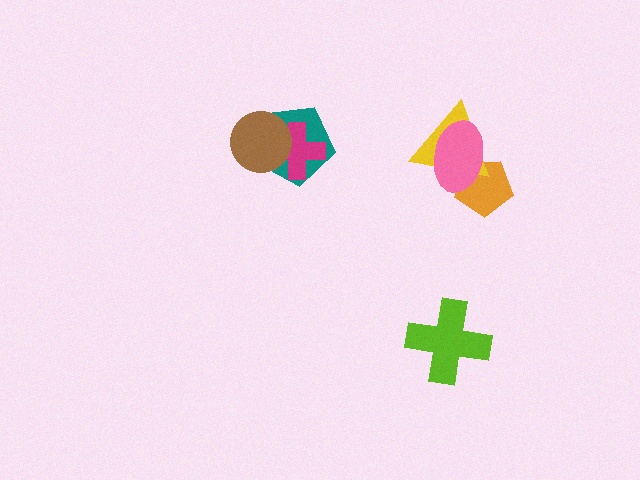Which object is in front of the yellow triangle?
The pink ellipse is in front of the yellow triangle.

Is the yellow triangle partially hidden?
Yes, it is partially covered by another shape.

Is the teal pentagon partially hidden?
Yes, it is partially covered by another shape.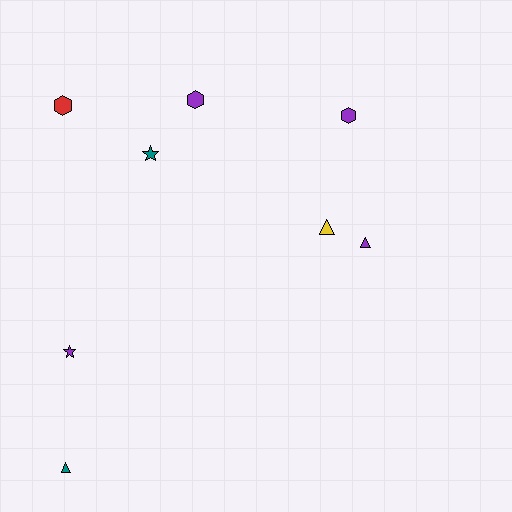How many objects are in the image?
There are 8 objects.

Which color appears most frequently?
Purple, with 4 objects.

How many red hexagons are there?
There is 1 red hexagon.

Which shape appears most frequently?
Hexagon, with 3 objects.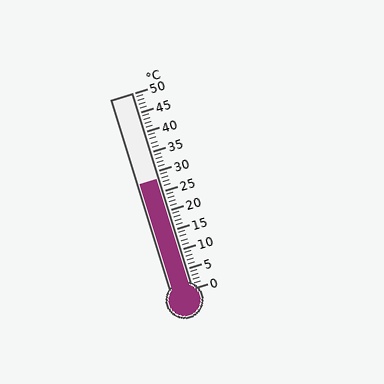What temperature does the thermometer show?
The thermometer shows approximately 28°C.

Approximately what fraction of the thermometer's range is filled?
The thermometer is filled to approximately 55% of its range.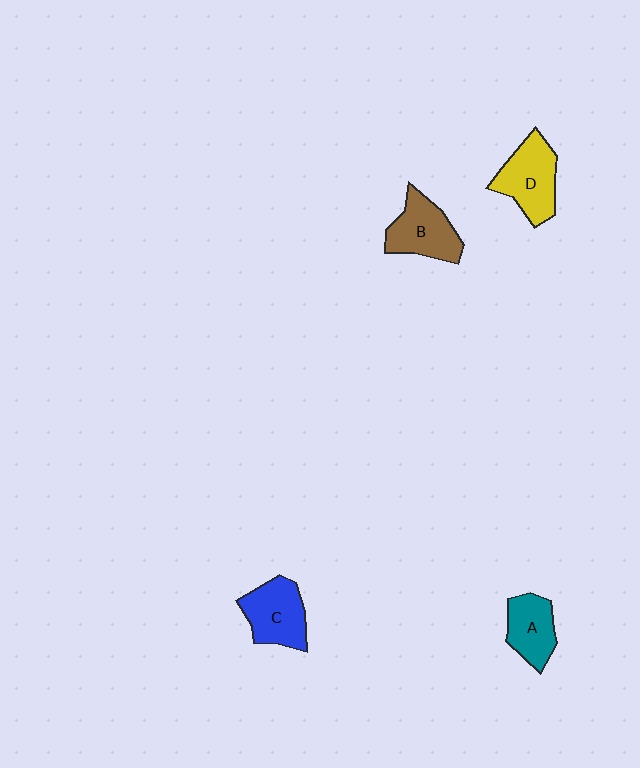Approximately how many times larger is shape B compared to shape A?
Approximately 1.2 times.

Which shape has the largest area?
Shape D (yellow).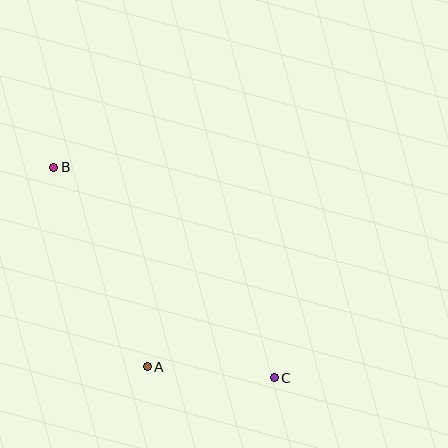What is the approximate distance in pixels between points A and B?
The distance between A and B is approximately 221 pixels.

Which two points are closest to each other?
Points A and C are closest to each other.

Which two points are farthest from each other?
Points B and C are farthest from each other.